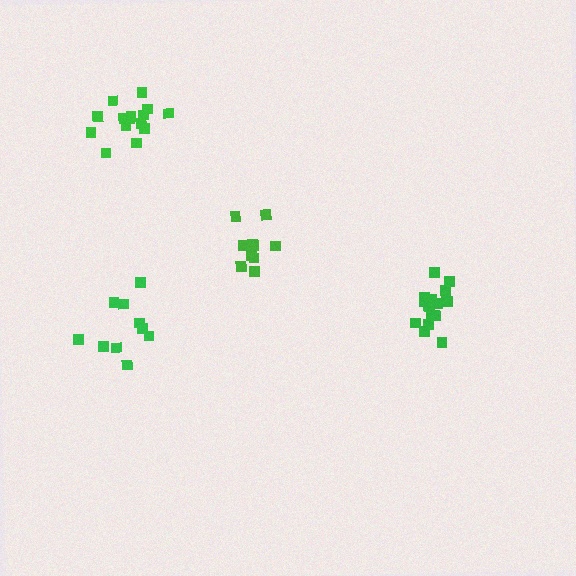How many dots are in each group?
Group 1: 16 dots, Group 2: 10 dots, Group 3: 10 dots, Group 4: 15 dots (51 total).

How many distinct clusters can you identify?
There are 4 distinct clusters.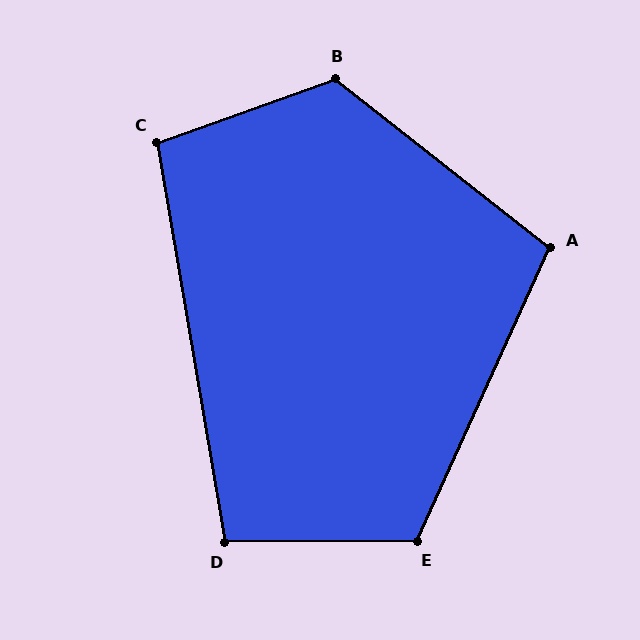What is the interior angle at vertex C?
Approximately 100 degrees (obtuse).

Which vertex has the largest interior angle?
B, at approximately 122 degrees.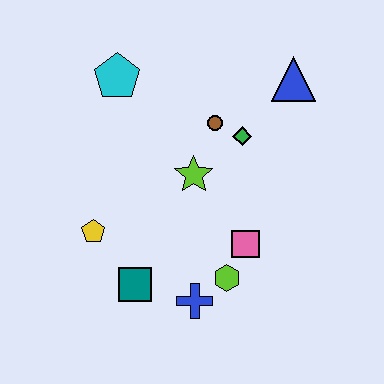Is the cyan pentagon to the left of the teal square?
Yes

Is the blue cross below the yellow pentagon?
Yes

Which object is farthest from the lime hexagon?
The cyan pentagon is farthest from the lime hexagon.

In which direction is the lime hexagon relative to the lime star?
The lime hexagon is below the lime star.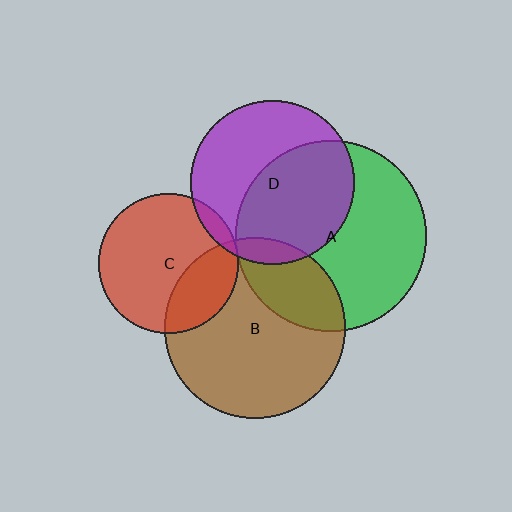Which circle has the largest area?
Circle A (green).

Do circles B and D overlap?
Yes.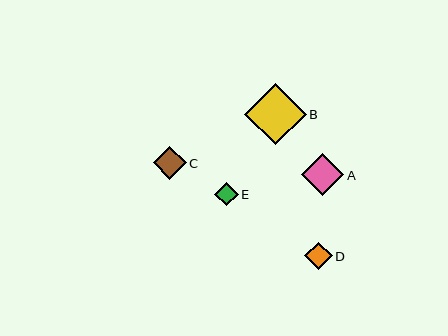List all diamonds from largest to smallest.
From largest to smallest: B, A, C, D, E.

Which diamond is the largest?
Diamond B is the largest with a size of approximately 62 pixels.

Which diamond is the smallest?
Diamond E is the smallest with a size of approximately 24 pixels.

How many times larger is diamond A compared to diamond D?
Diamond A is approximately 1.5 times the size of diamond D.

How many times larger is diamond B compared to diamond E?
Diamond B is approximately 2.6 times the size of diamond E.